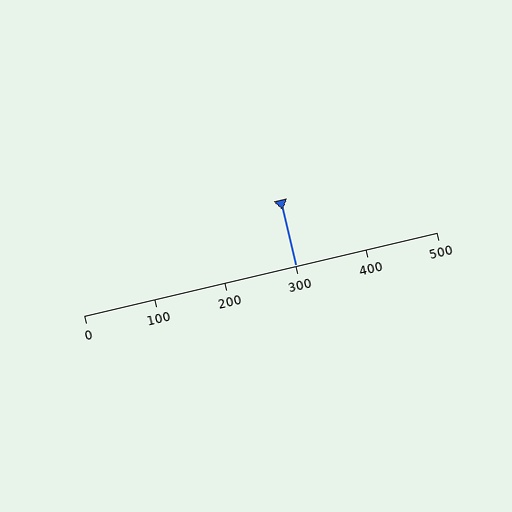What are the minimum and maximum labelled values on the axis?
The axis runs from 0 to 500.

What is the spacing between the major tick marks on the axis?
The major ticks are spaced 100 apart.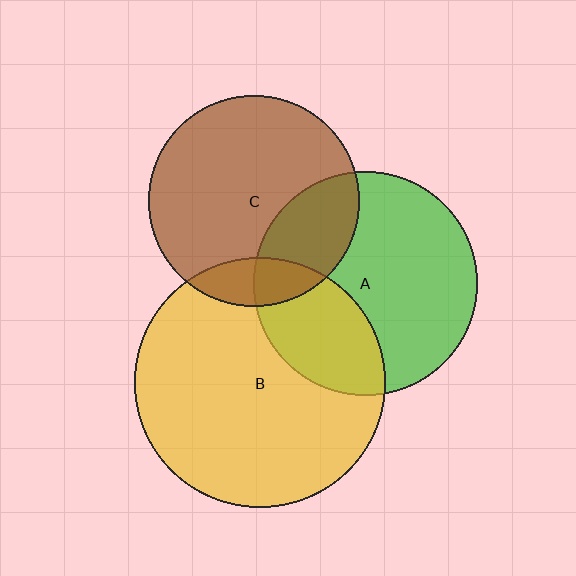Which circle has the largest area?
Circle B (yellow).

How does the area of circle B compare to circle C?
Approximately 1.4 times.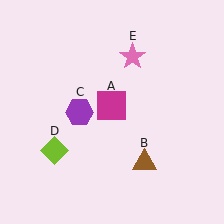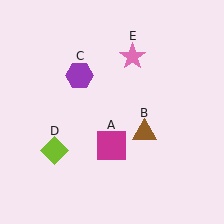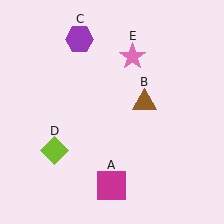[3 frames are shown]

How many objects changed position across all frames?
3 objects changed position: magenta square (object A), brown triangle (object B), purple hexagon (object C).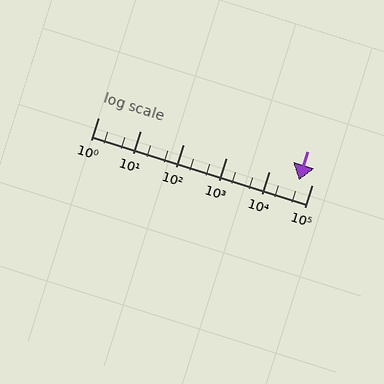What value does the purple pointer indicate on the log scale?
The pointer indicates approximately 49000.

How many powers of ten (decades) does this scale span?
The scale spans 5 decades, from 1 to 100000.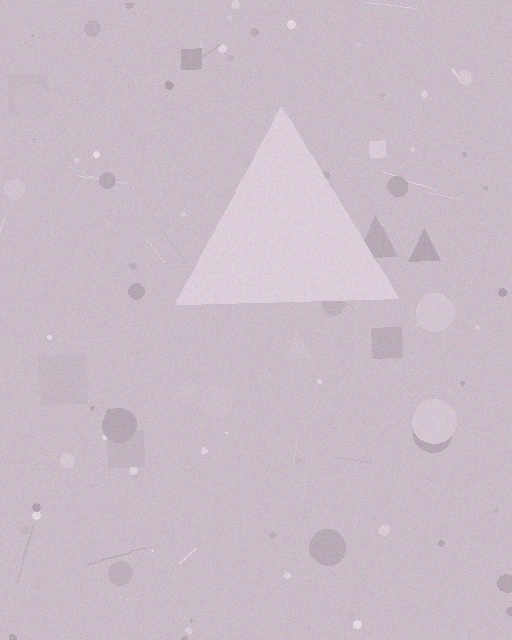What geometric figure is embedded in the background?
A triangle is embedded in the background.